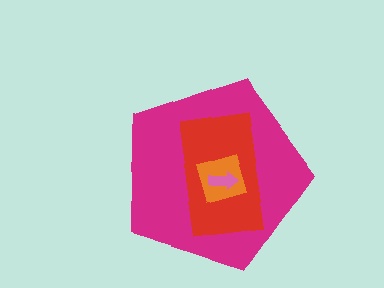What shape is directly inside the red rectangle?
The orange diamond.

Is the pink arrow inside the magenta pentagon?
Yes.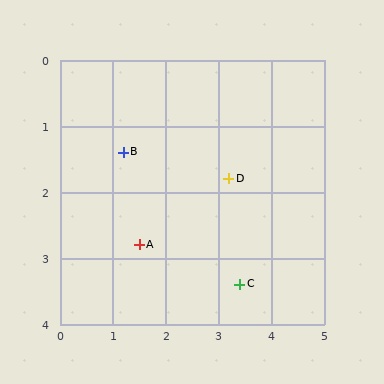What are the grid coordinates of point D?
Point D is at approximately (3.2, 1.8).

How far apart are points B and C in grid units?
Points B and C are about 3.0 grid units apart.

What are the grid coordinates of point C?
Point C is at approximately (3.4, 3.4).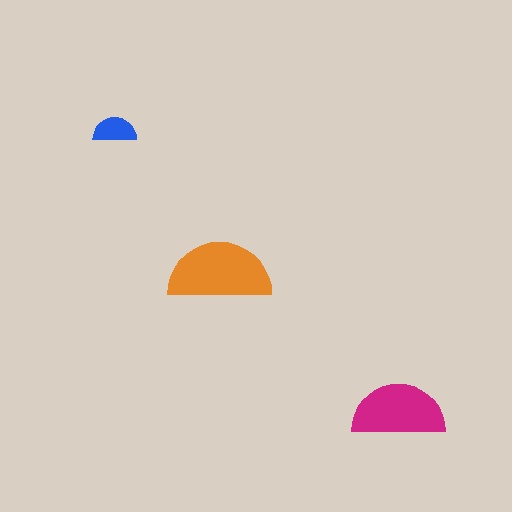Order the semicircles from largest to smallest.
the orange one, the magenta one, the blue one.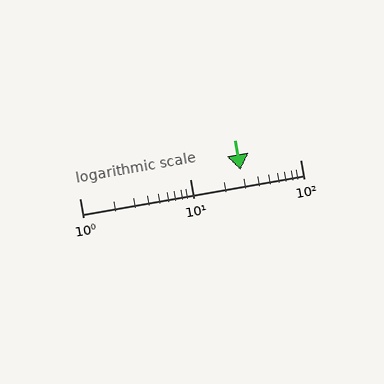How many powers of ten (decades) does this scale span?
The scale spans 2 decades, from 1 to 100.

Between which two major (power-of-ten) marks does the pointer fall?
The pointer is between 10 and 100.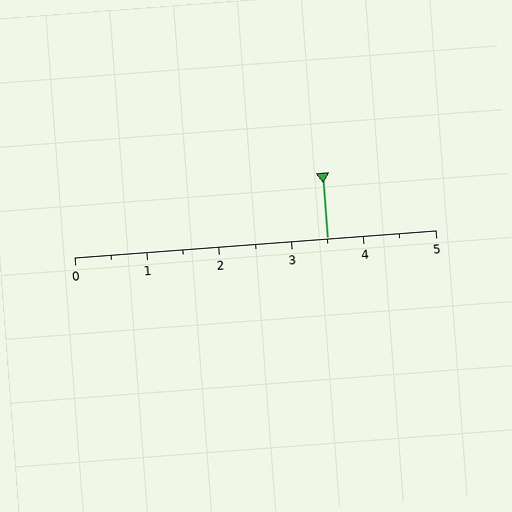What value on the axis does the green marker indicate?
The marker indicates approximately 3.5.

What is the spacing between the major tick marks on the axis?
The major ticks are spaced 1 apart.